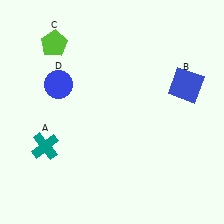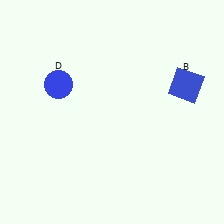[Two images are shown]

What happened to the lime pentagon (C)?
The lime pentagon (C) was removed in Image 2. It was in the top-left area of Image 1.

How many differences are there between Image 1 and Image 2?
There are 2 differences between the two images.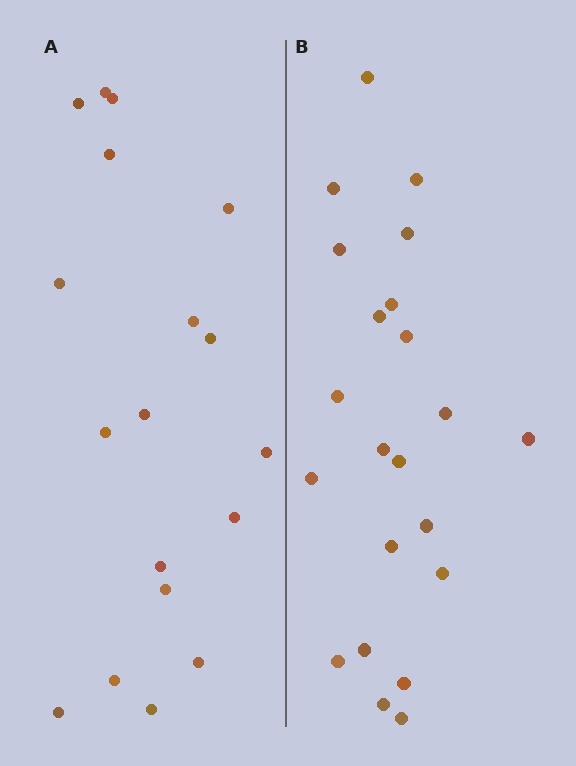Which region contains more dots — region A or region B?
Region B (the right region) has more dots.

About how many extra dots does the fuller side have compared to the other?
Region B has about 4 more dots than region A.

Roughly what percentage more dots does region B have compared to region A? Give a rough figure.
About 20% more.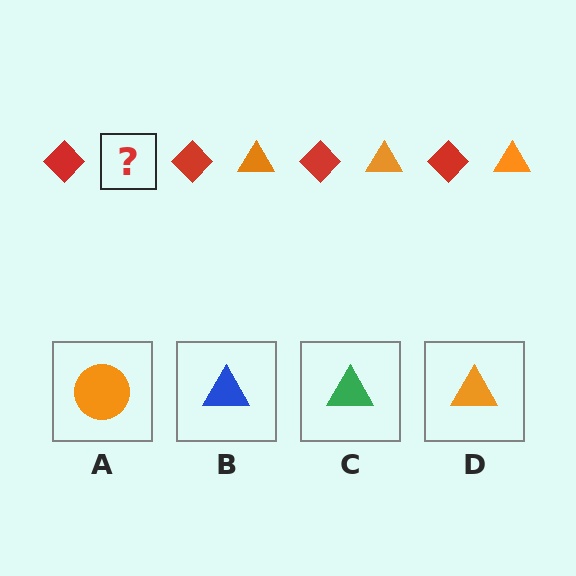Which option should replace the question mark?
Option D.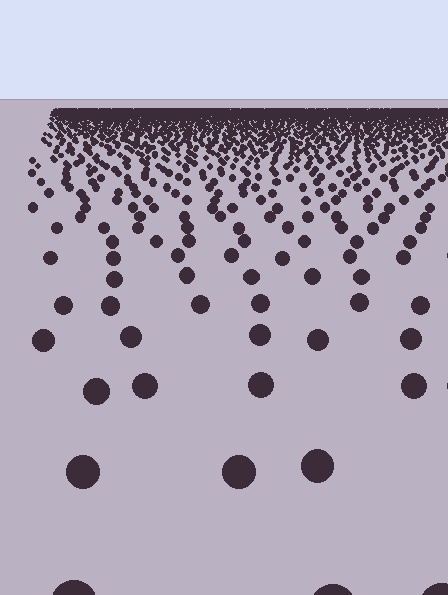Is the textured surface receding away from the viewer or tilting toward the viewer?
The surface is receding away from the viewer. Texture elements get smaller and denser toward the top.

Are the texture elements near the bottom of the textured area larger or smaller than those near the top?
Larger. Near the bottom, elements are closer to the viewer and appear at a bigger on-screen size.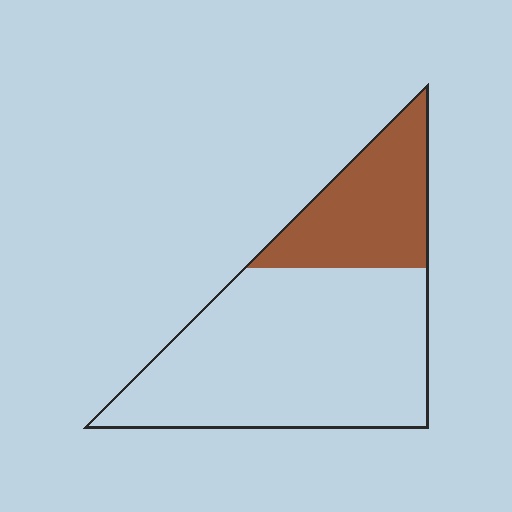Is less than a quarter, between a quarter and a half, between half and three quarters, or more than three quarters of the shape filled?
Between a quarter and a half.